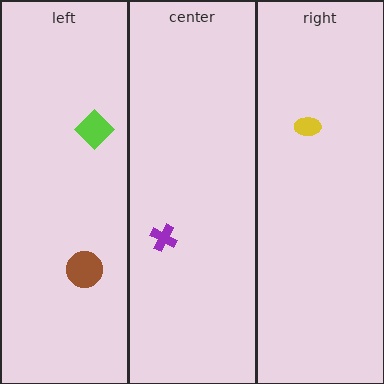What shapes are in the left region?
The lime diamond, the brown circle.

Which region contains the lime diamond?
The left region.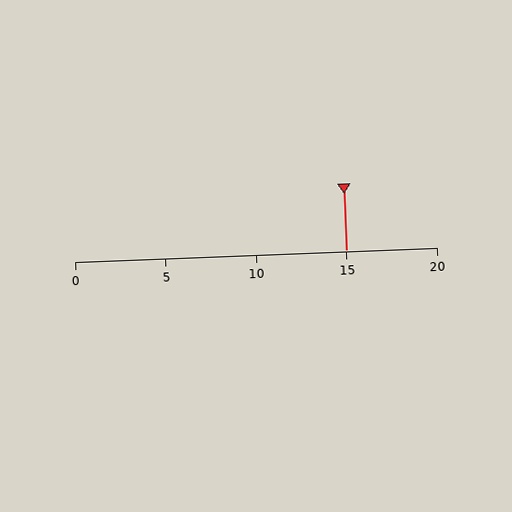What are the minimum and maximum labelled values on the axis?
The axis runs from 0 to 20.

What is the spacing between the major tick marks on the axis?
The major ticks are spaced 5 apart.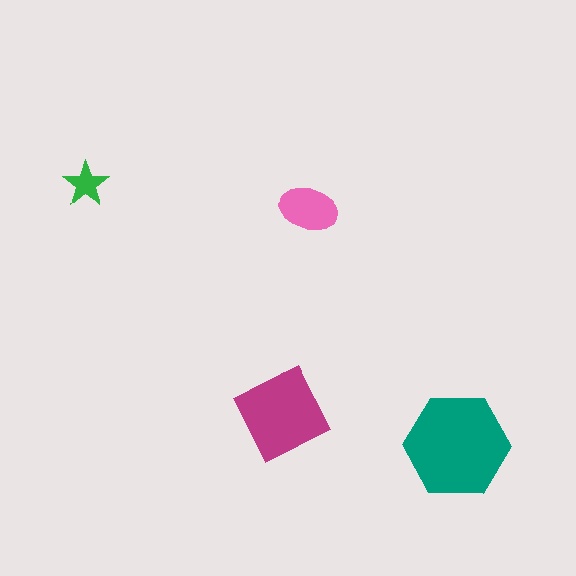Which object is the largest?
The teal hexagon.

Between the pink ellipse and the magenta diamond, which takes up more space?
The magenta diamond.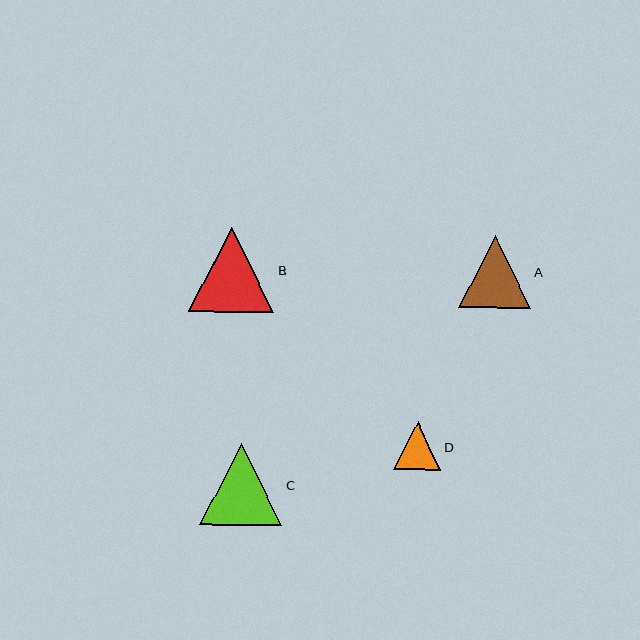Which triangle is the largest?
Triangle B is the largest with a size of approximately 86 pixels.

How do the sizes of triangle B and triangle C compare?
Triangle B and triangle C are approximately the same size.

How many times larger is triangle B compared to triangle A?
Triangle B is approximately 1.2 times the size of triangle A.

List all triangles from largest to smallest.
From largest to smallest: B, C, A, D.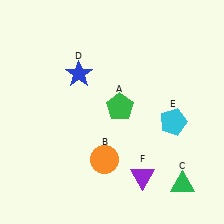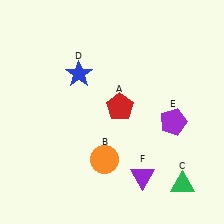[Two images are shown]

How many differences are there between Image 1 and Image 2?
There are 2 differences between the two images.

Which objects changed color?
A changed from green to red. E changed from cyan to purple.